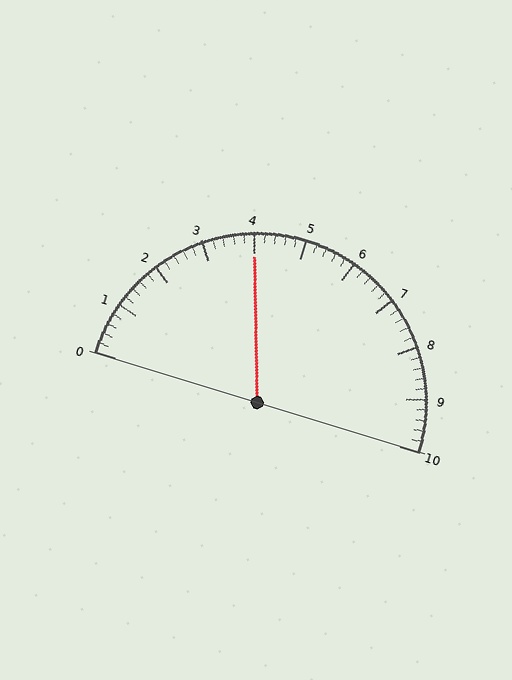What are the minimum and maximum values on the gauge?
The gauge ranges from 0 to 10.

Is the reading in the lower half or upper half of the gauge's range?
The reading is in the lower half of the range (0 to 10).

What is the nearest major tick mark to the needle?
The nearest major tick mark is 4.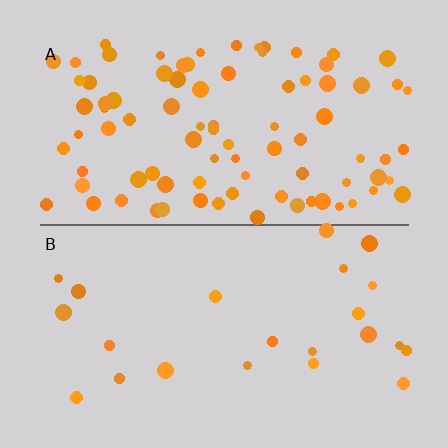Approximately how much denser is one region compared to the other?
Approximately 3.7× — region A over region B.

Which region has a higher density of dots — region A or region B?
A (the top).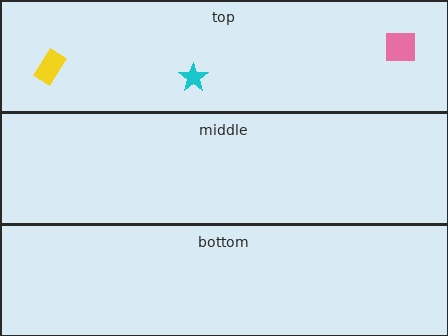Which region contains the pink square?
The top region.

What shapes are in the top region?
The cyan star, the pink square, the yellow rectangle.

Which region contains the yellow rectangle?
The top region.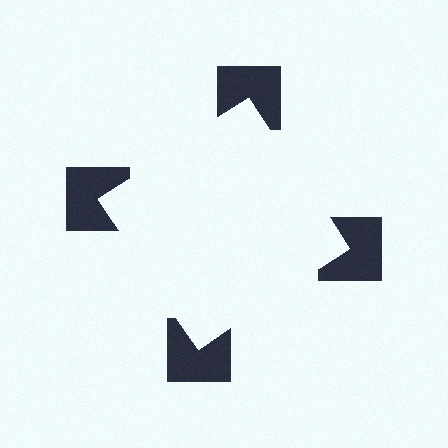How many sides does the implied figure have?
4 sides.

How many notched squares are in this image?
There are 4 — one at each vertex of the illusory square.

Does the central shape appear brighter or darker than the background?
It typically appears slightly brighter than the background, even though no actual brightness change is drawn.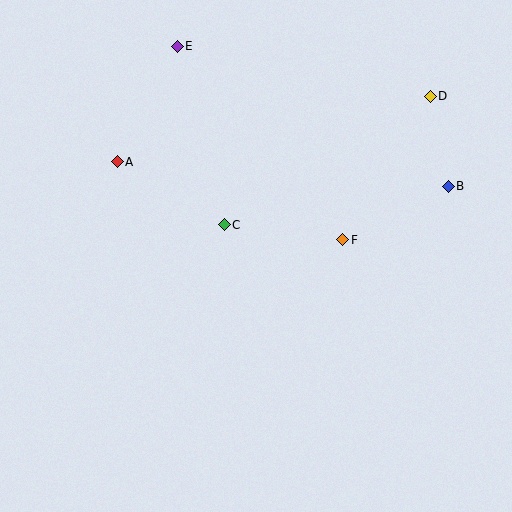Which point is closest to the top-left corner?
Point E is closest to the top-left corner.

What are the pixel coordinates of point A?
Point A is at (117, 162).